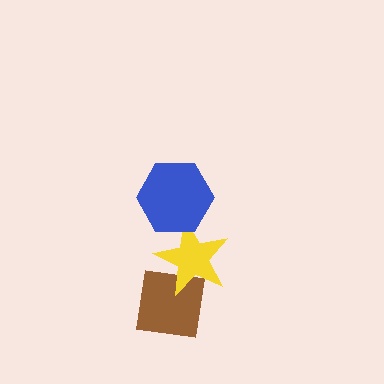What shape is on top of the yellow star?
The blue hexagon is on top of the yellow star.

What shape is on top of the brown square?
The yellow star is on top of the brown square.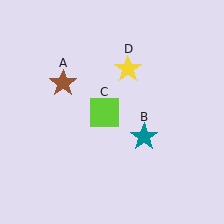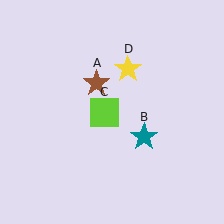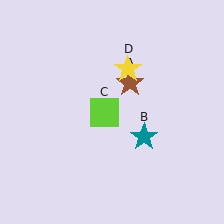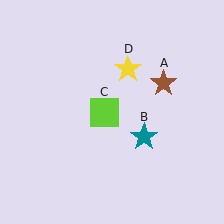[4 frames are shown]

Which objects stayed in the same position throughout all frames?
Teal star (object B) and lime square (object C) and yellow star (object D) remained stationary.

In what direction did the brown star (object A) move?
The brown star (object A) moved right.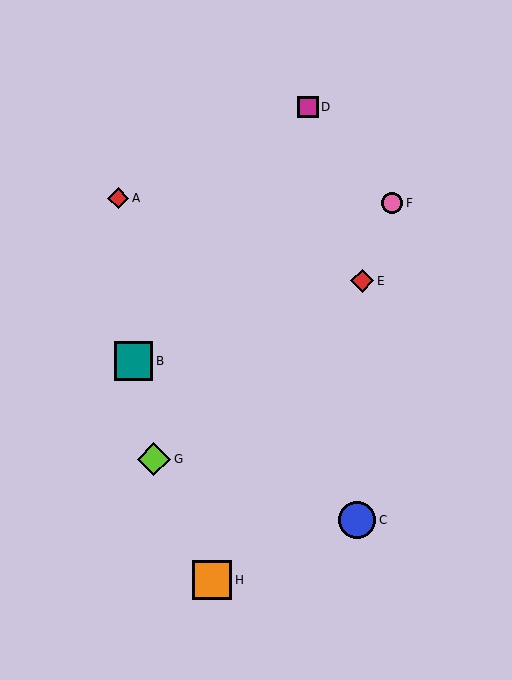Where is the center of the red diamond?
The center of the red diamond is at (362, 281).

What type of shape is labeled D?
Shape D is a magenta square.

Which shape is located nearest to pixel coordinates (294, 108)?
The magenta square (labeled D) at (308, 107) is nearest to that location.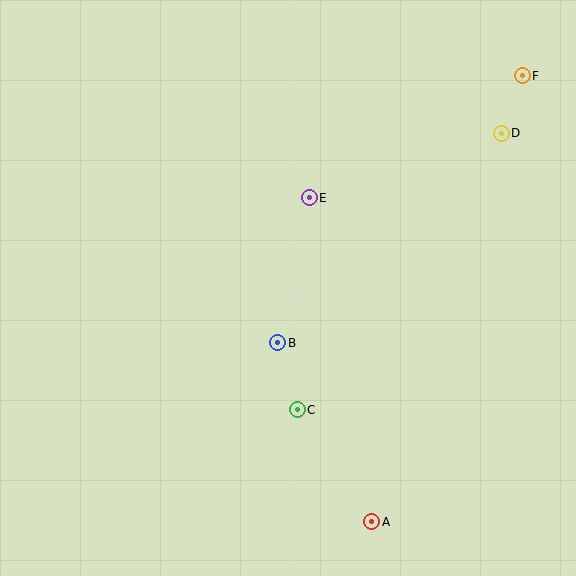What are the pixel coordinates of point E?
Point E is at (309, 198).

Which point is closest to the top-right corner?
Point F is closest to the top-right corner.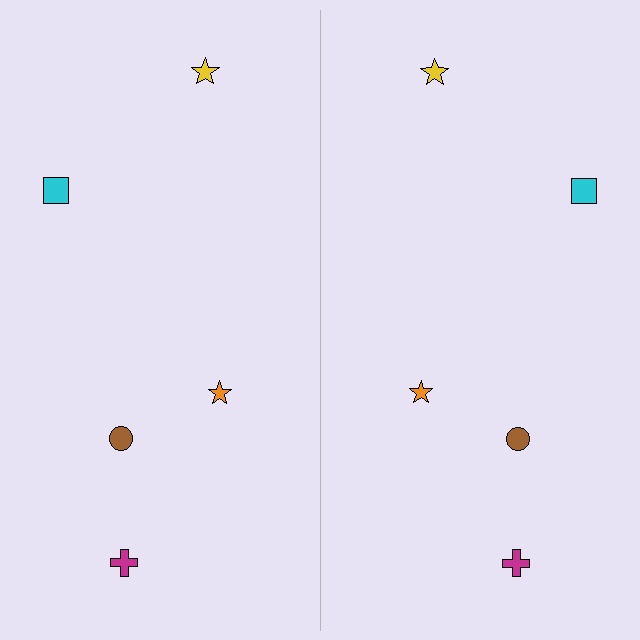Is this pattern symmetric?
Yes, this pattern has bilateral (reflection) symmetry.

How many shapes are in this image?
There are 10 shapes in this image.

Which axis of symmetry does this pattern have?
The pattern has a vertical axis of symmetry running through the center of the image.